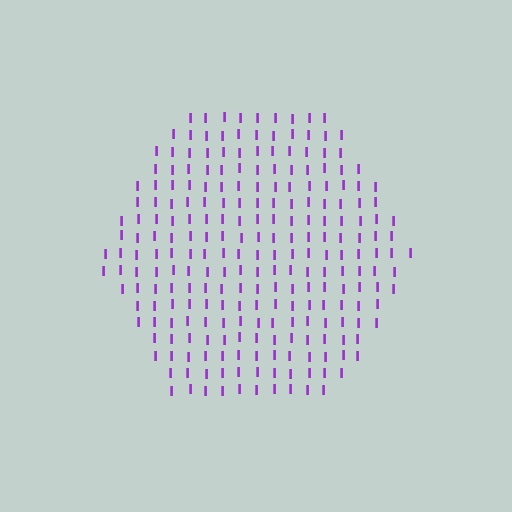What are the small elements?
The small elements are letter I's.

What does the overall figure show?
The overall figure shows a hexagon.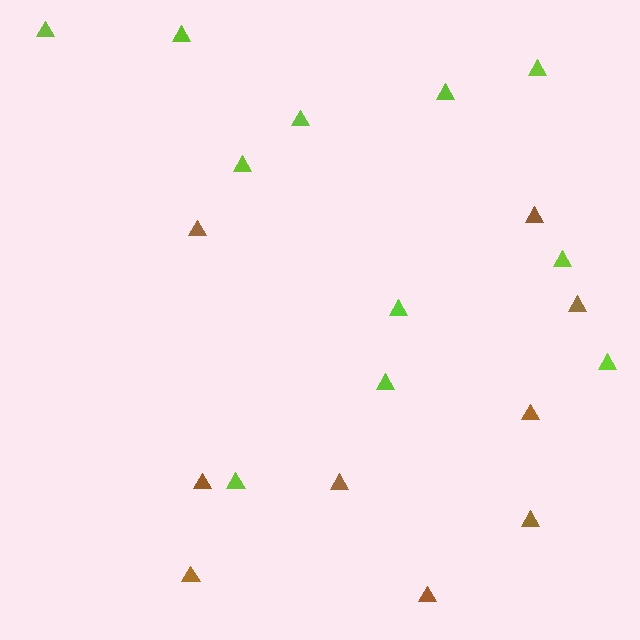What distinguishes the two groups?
There are 2 groups: one group of lime triangles (11) and one group of brown triangles (9).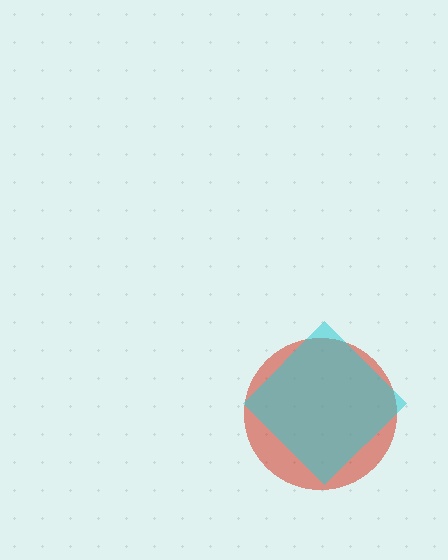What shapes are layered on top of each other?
The layered shapes are: a red circle, a cyan diamond.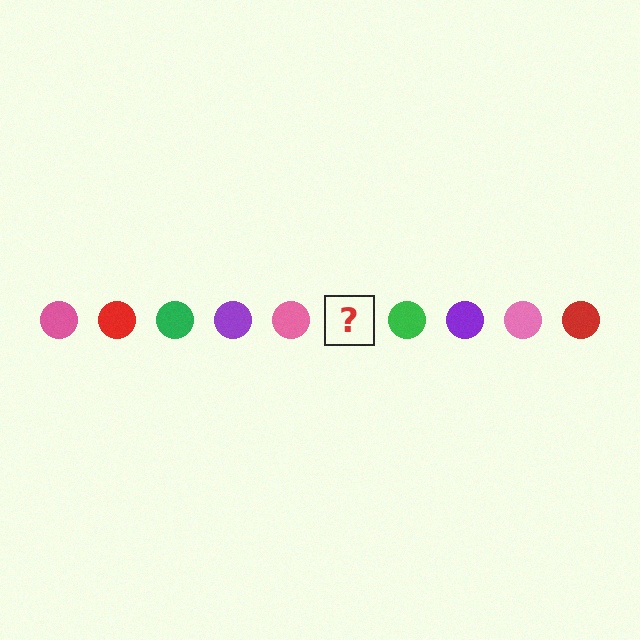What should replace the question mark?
The question mark should be replaced with a red circle.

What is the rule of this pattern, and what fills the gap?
The rule is that the pattern cycles through pink, red, green, purple circles. The gap should be filled with a red circle.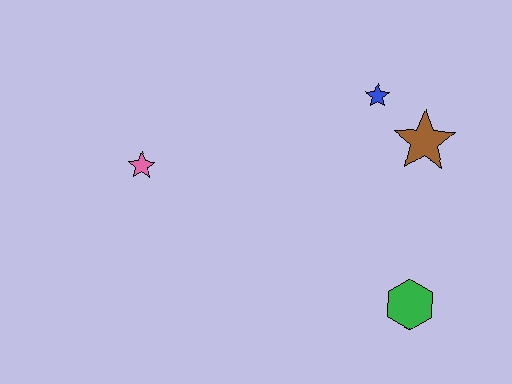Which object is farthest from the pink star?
The green hexagon is farthest from the pink star.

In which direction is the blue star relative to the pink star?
The blue star is to the right of the pink star.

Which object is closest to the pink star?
The blue star is closest to the pink star.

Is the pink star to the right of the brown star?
No